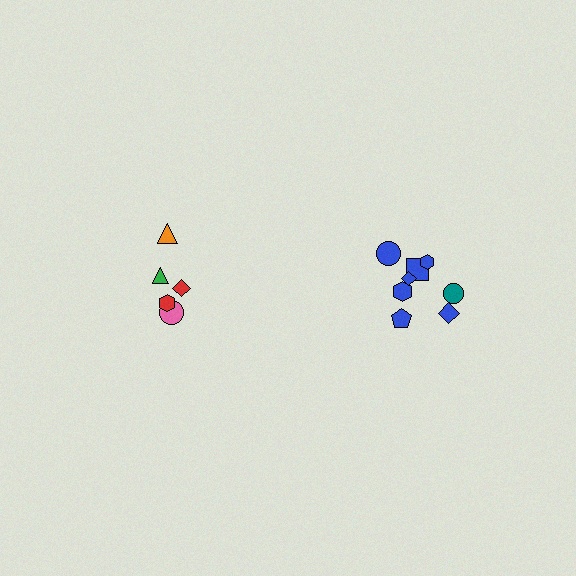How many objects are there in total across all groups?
There are 13 objects.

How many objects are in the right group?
There are 8 objects.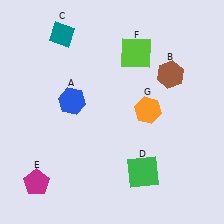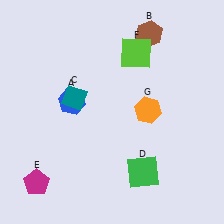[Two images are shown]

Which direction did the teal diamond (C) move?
The teal diamond (C) moved down.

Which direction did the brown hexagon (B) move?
The brown hexagon (B) moved up.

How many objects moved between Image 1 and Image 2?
2 objects moved between the two images.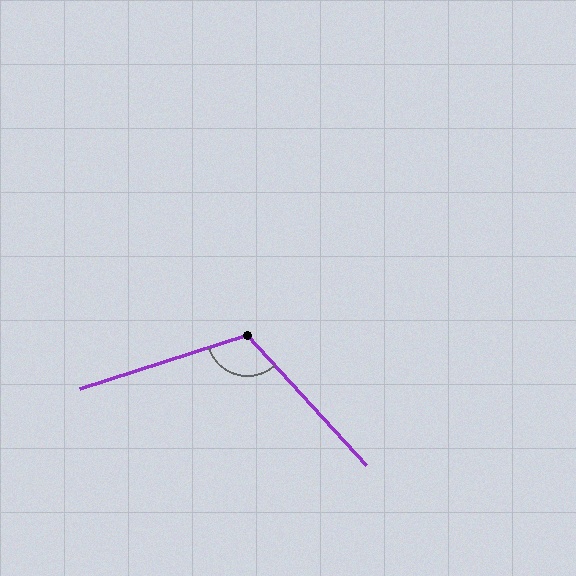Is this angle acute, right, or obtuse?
It is obtuse.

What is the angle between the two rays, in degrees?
Approximately 115 degrees.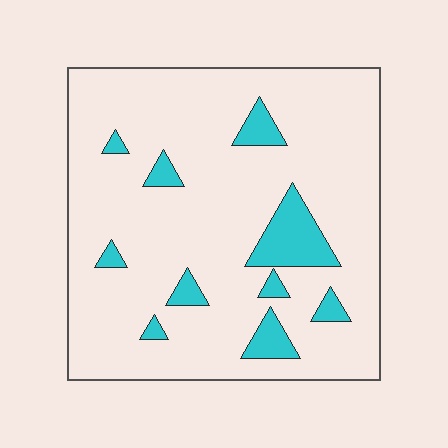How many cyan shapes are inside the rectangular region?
10.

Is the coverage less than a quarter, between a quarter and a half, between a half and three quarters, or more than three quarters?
Less than a quarter.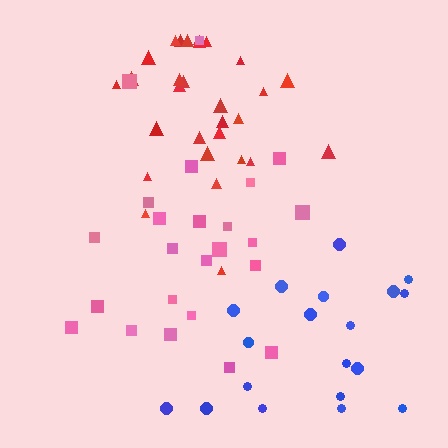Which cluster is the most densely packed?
Red.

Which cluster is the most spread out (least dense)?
Blue.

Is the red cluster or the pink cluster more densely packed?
Red.